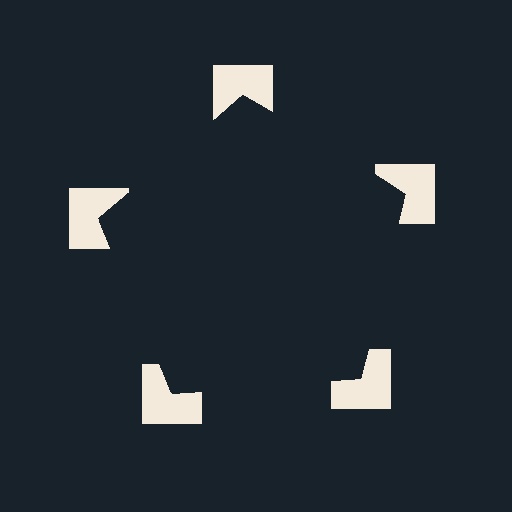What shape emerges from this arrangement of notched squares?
An illusory pentagon — its edges are inferred from the aligned wedge cuts in the notched squares, not physically drawn.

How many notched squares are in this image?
There are 5 — one at each vertex of the illusory pentagon.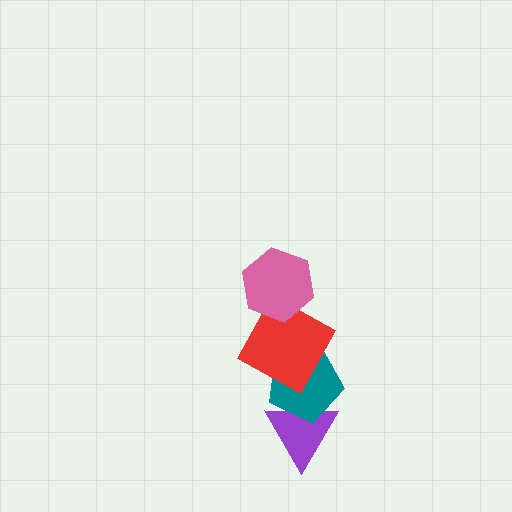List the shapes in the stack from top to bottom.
From top to bottom: the pink hexagon, the red square, the teal pentagon, the purple triangle.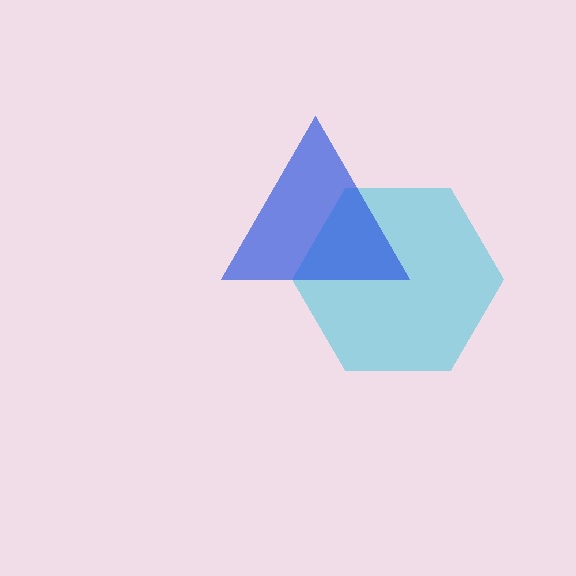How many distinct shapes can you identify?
There are 2 distinct shapes: a cyan hexagon, a blue triangle.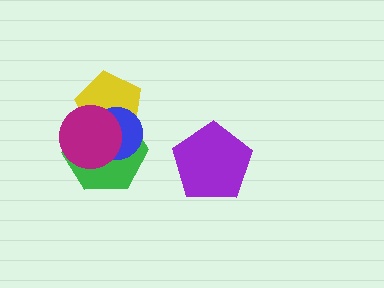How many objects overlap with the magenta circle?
3 objects overlap with the magenta circle.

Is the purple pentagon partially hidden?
No, no other shape covers it.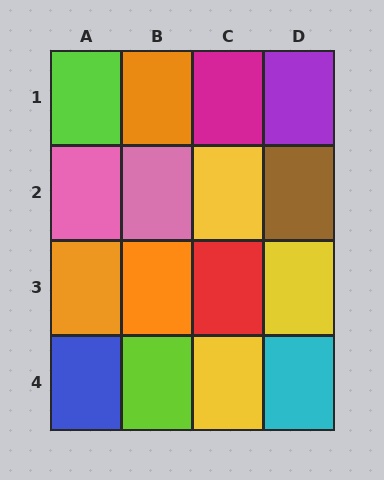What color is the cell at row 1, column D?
Purple.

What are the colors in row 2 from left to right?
Pink, pink, yellow, brown.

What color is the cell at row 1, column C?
Magenta.